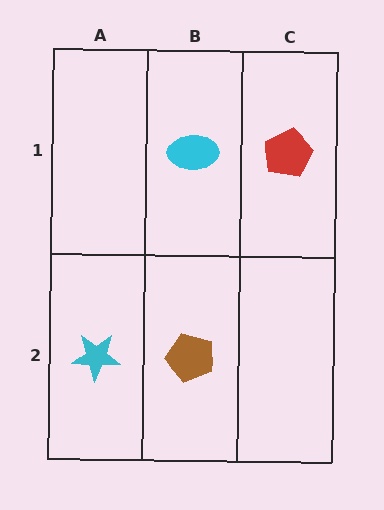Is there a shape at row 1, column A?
No, that cell is empty.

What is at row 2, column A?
A cyan star.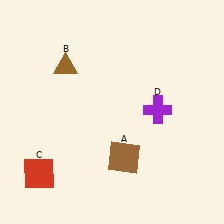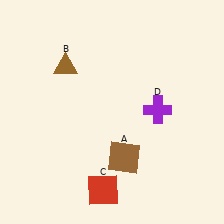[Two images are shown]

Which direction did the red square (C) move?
The red square (C) moved right.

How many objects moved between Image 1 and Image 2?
1 object moved between the two images.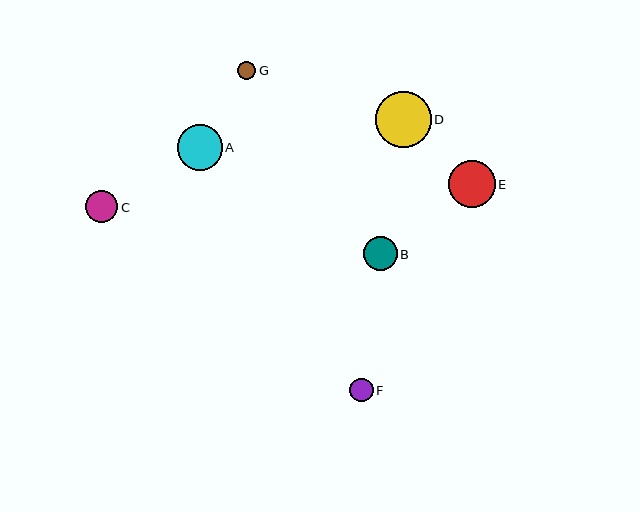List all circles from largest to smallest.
From largest to smallest: D, E, A, B, C, F, G.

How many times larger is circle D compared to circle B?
Circle D is approximately 1.7 times the size of circle B.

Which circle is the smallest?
Circle G is the smallest with a size of approximately 18 pixels.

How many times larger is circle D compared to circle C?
Circle D is approximately 1.7 times the size of circle C.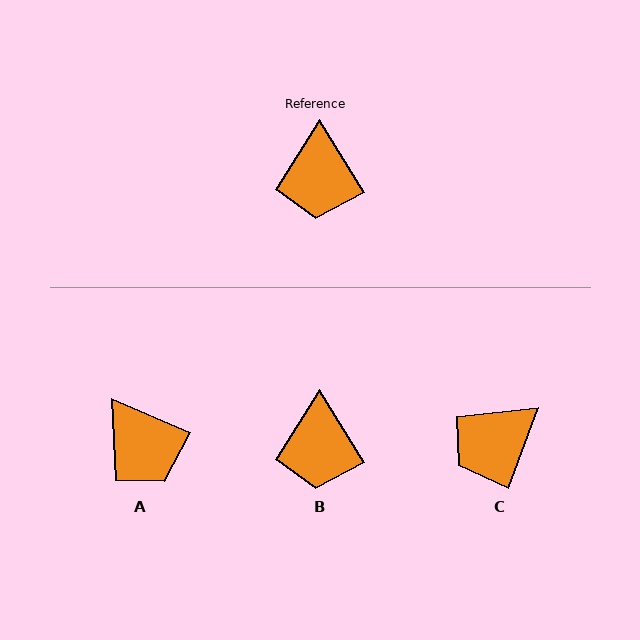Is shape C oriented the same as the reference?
No, it is off by about 52 degrees.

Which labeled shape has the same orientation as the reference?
B.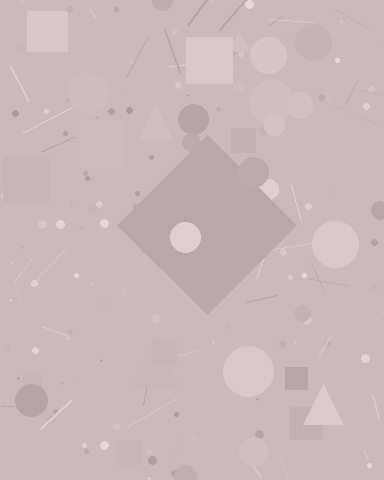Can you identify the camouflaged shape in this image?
The camouflaged shape is a diamond.